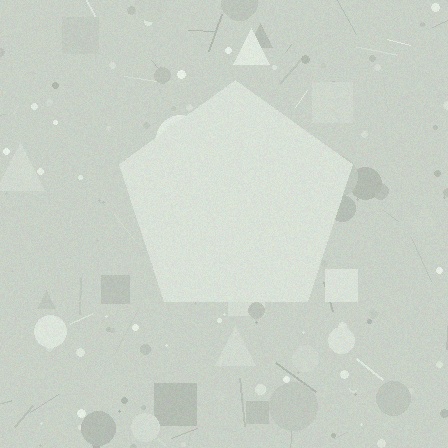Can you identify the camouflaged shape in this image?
The camouflaged shape is a pentagon.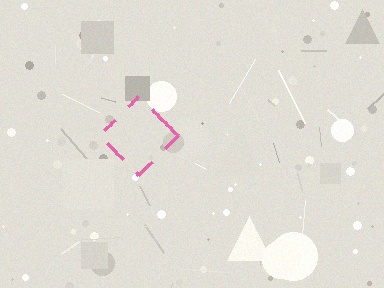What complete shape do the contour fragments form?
The contour fragments form a diamond.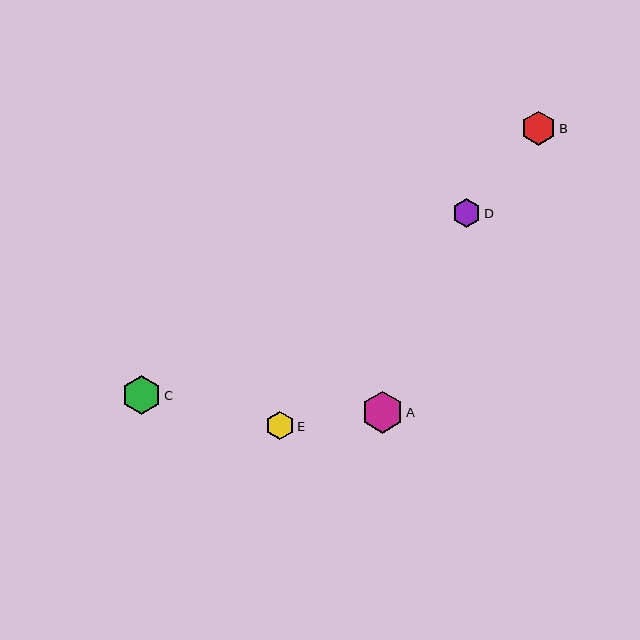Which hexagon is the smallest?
Hexagon E is the smallest with a size of approximately 28 pixels.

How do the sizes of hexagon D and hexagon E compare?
Hexagon D and hexagon E are approximately the same size.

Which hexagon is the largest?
Hexagon A is the largest with a size of approximately 42 pixels.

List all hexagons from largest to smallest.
From largest to smallest: A, C, B, D, E.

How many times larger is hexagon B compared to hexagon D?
Hexagon B is approximately 1.2 times the size of hexagon D.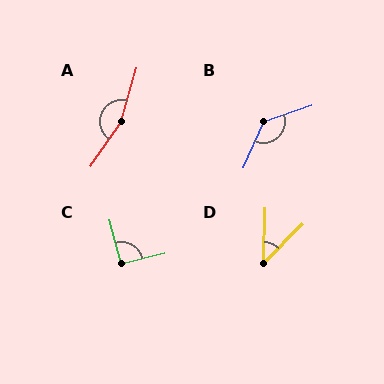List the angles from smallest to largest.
D (44°), C (91°), B (133°), A (161°).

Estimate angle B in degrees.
Approximately 133 degrees.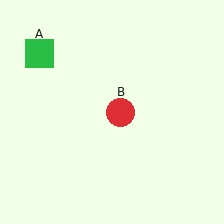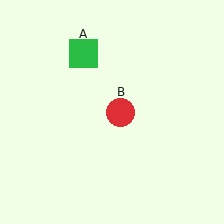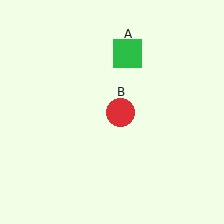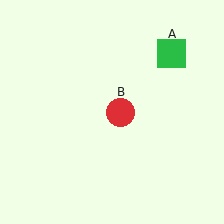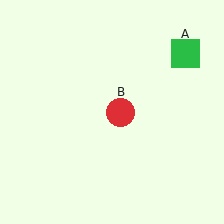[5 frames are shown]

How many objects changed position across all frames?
1 object changed position: green square (object A).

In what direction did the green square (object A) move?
The green square (object A) moved right.